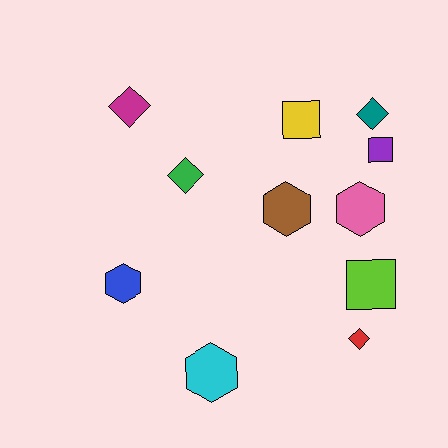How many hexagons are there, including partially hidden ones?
There are 4 hexagons.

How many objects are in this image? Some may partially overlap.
There are 11 objects.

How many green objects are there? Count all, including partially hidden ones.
There is 1 green object.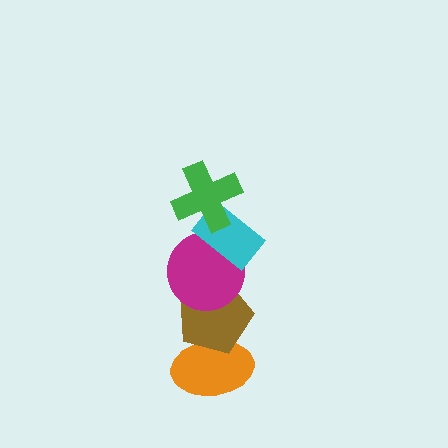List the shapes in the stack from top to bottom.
From top to bottom: the green cross, the cyan rectangle, the magenta circle, the brown pentagon, the orange ellipse.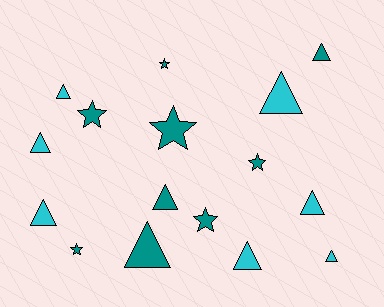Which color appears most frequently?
Teal, with 9 objects.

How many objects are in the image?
There are 16 objects.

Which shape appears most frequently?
Triangle, with 10 objects.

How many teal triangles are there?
There are 3 teal triangles.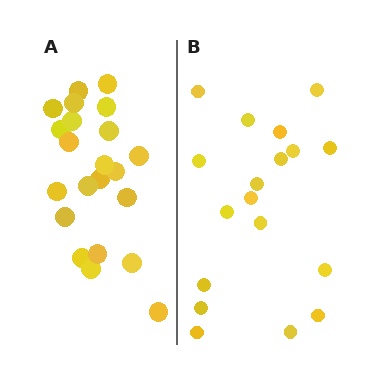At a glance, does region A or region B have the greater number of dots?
Region A (the left region) has more dots.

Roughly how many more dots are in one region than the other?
Region A has about 4 more dots than region B.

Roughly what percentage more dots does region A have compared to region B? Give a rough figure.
About 20% more.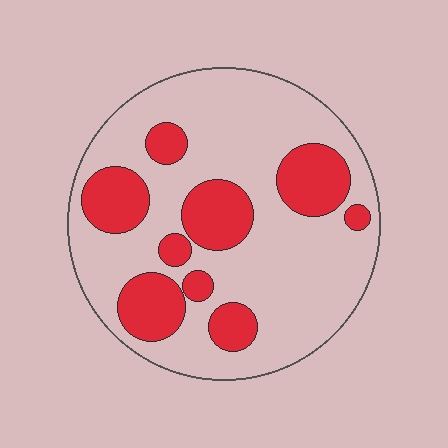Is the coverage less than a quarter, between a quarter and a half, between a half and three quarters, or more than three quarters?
Between a quarter and a half.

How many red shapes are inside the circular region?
9.